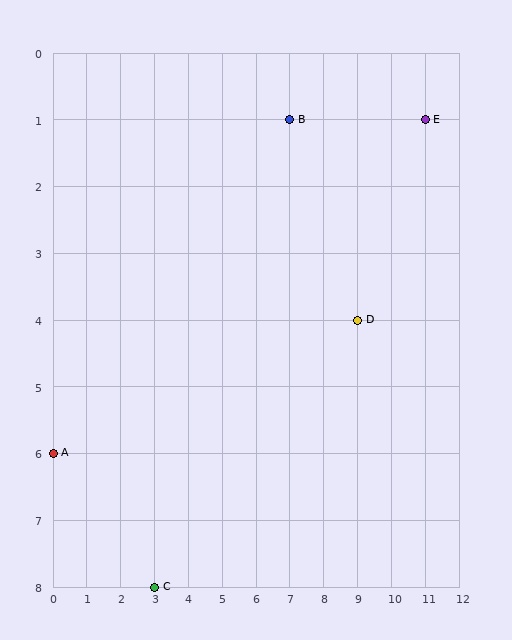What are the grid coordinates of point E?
Point E is at grid coordinates (11, 1).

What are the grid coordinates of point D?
Point D is at grid coordinates (9, 4).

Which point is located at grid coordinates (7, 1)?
Point B is at (7, 1).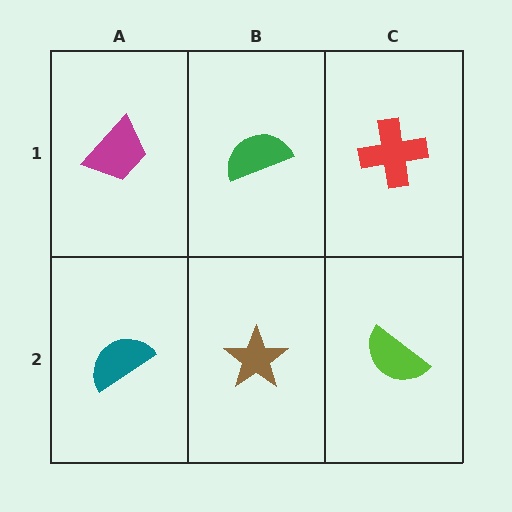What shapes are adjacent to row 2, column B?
A green semicircle (row 1, column B), a teal semicircle (row 2, column A), a lime semicircle (row 2, column C).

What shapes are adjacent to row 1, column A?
A teal semicircle (row 2, column A), a green semicircle (row 1, column B).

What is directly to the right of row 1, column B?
A red cross.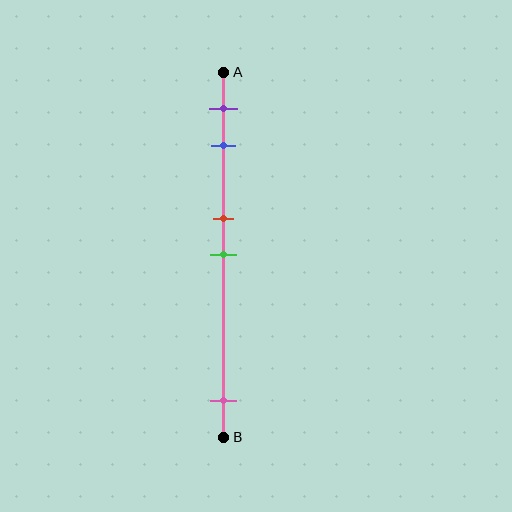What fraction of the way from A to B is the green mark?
The green mark is approximately 50% (0.5) of the way from A to B.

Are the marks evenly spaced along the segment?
No, the marks are not evenly spaced.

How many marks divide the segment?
There are 5 marks dividing the segment.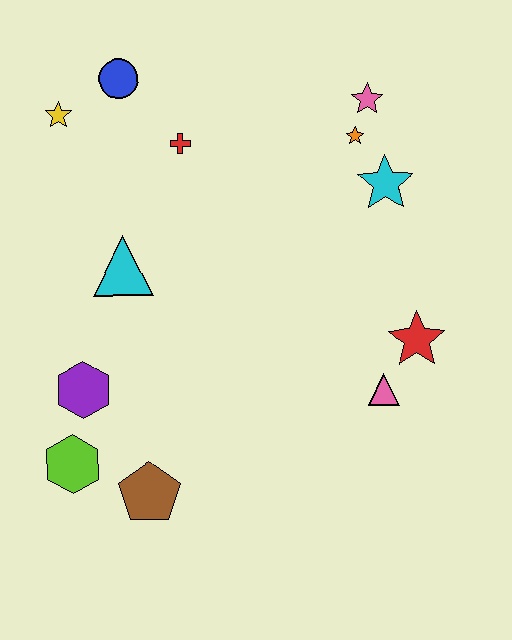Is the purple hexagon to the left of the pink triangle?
Yes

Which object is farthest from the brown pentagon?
The pink star is farthest from the brown pentagon.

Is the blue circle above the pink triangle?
Yes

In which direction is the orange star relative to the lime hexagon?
The orange star is above the lime hexagon.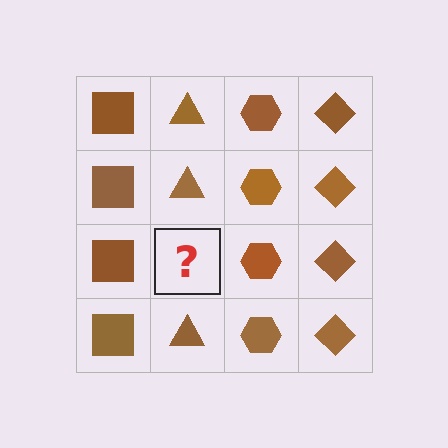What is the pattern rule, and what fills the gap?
The rule is that each column has a consistent shape. The gap should be filled with a brown triangle.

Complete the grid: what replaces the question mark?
The question mark should be replaced with a brown triangle.